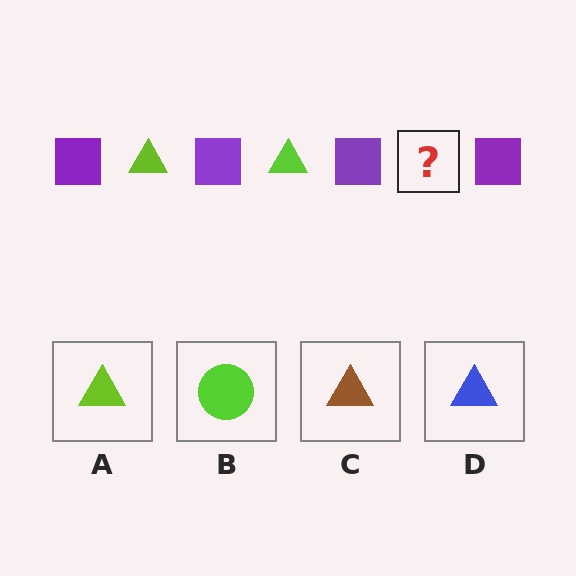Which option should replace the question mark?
Option A.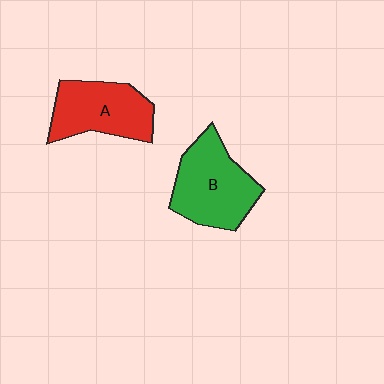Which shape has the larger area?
Shape B (green).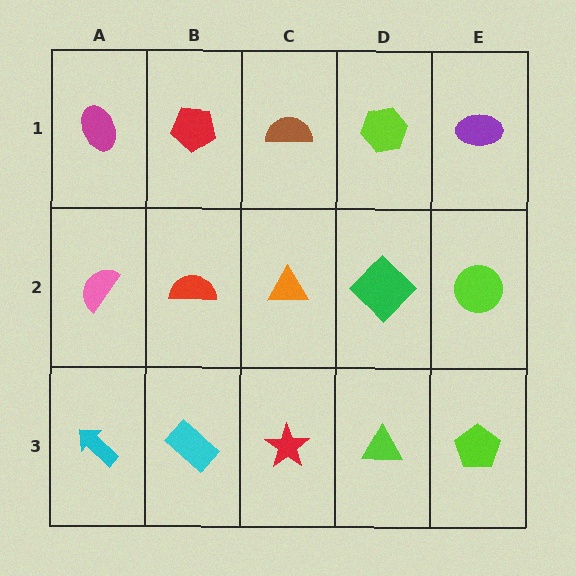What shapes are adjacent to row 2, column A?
A magenta ellipse (row 1, column A), a cyan arrow (row 3, column A), a red semicircle (row 2, column B).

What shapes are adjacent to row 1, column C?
An orange triangle (row 2, column C), a red pentagon (row 1, column B), a lime hexagon (row 1, column D).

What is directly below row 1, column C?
An orange triangle.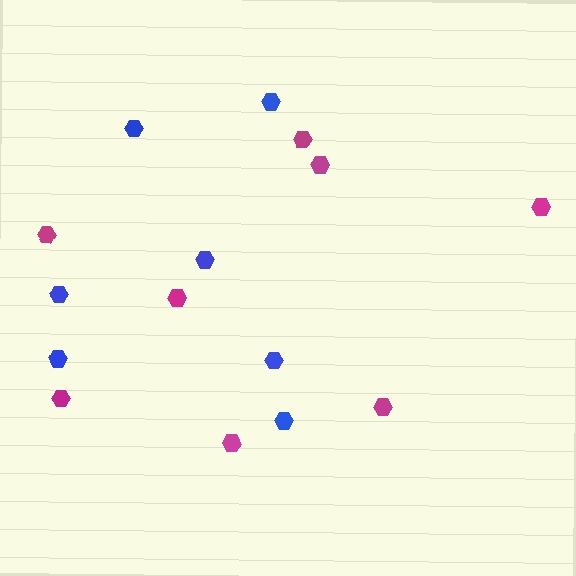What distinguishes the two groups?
There are 2 groups: one group of blue hexagons (7) and one group of magenta hexagons (8).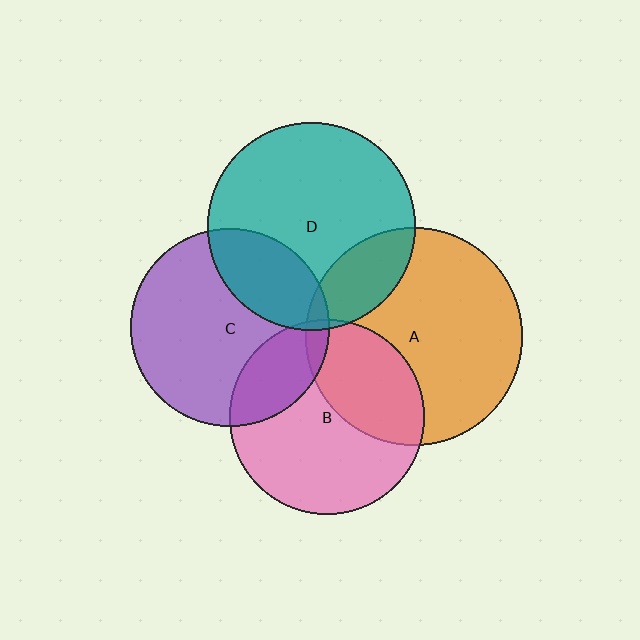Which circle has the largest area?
Circle A (orange).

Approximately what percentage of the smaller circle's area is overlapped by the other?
Approximately 25%.